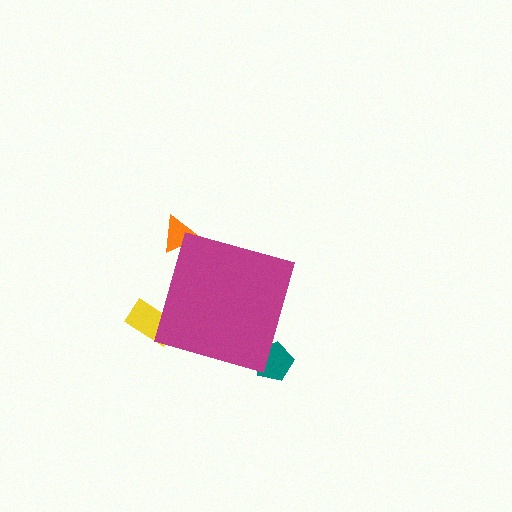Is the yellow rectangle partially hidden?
Yes, the yellow rectangle is partially hidden behind the magenta diamond.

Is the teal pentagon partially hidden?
Yes, the teal pentagon is partially hidden behind the magenta diamond.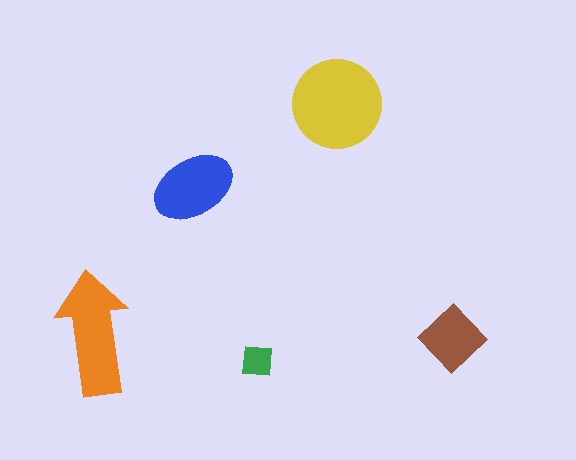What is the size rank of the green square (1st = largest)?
5th.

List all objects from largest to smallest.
The yellow circle, the orange arrow, the blue ellipse, the brown diamond, the green square.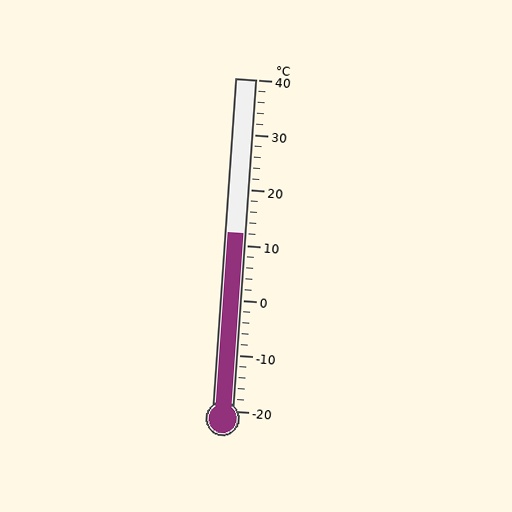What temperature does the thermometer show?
The thermometer shows approximately 12°C.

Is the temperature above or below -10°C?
The temperature is above -10°C.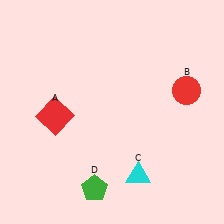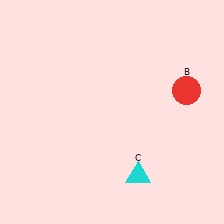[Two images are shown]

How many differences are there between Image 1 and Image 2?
There are 2 differences between the two images.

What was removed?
The red square (A), the green pentagon (D) were removed in Image 2.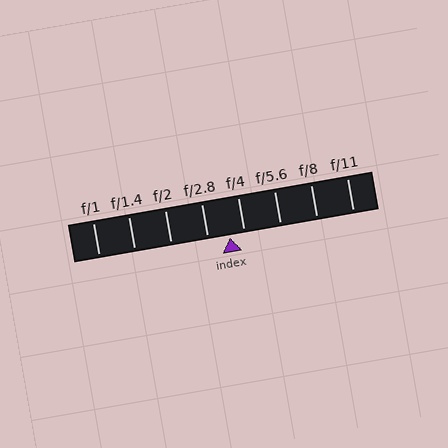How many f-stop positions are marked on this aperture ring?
There are 8 f-stop positions marked.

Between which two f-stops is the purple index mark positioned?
The index mark is between f/2.8 and f/4.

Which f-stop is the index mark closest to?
The index mark is closest to f/4.